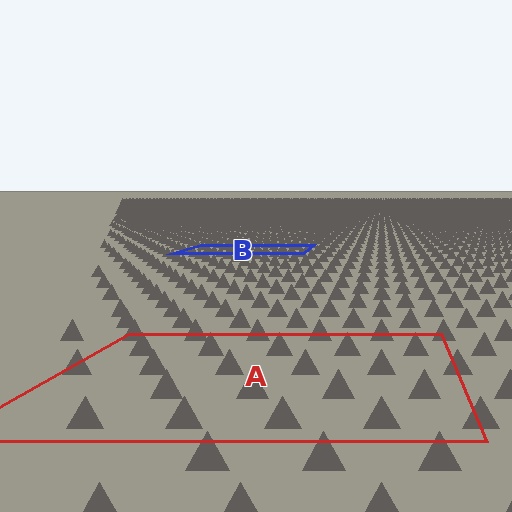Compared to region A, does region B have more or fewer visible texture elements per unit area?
Region B has more texture elements per unit area — they are packed more densely because it is farther away.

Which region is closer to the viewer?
Region A is closer. The texture elements there are larger and more spread out.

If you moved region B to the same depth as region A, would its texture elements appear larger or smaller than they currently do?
They would appear larger. At a closer depth, the same texture elements are projected at a bigger on-screen size.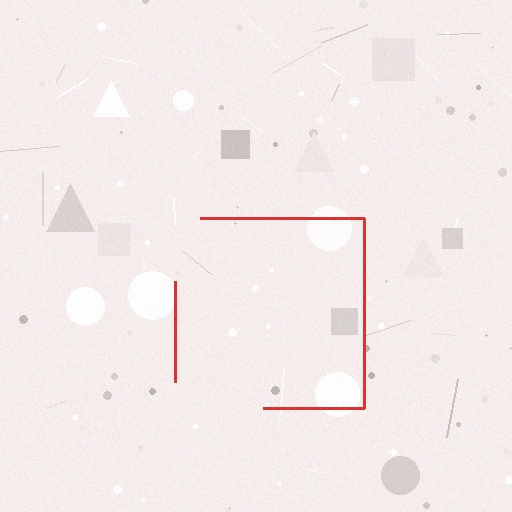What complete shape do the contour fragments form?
The contour fragments form a square.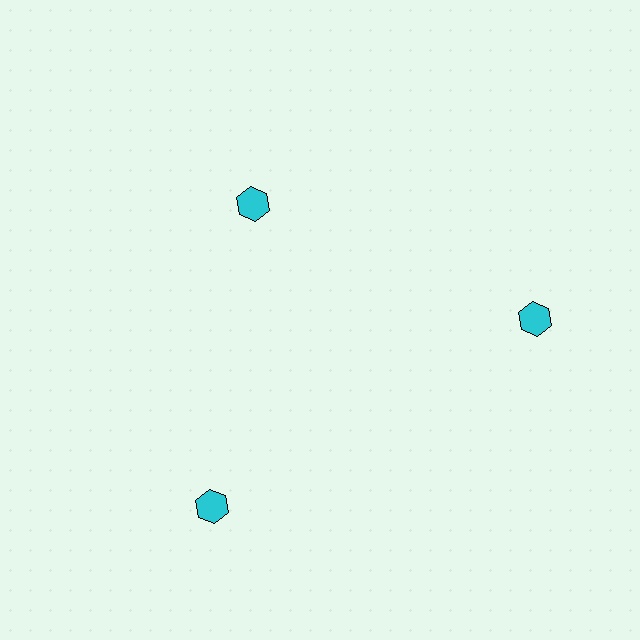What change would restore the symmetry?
The symmetry would be restored by moving it outward, back onto the ring so that all 3 hexagons sit at equal angles and equal distance from the center.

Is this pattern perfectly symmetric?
No. The 3 cyan hexagons are arranged in a ring, but one element near the 11 o'clock position is pulled inward toward the center, breaking the 3-fold rotational symmetry.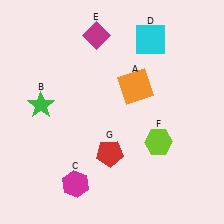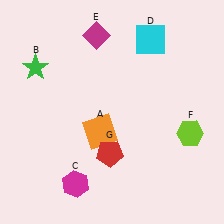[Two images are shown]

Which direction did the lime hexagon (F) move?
The lime hexagon (F) moved right.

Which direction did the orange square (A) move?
The orange square (A) moved down.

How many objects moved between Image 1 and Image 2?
3 objects moved between the two images.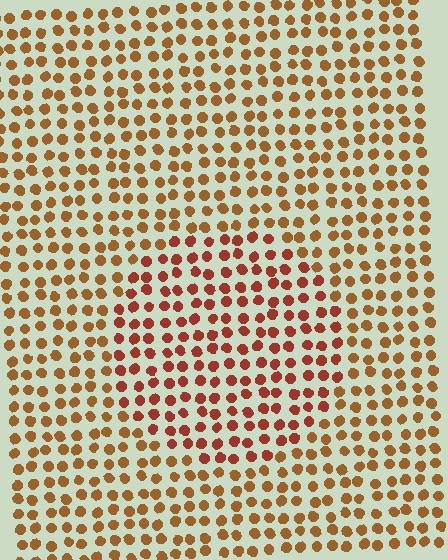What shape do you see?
I see a circle.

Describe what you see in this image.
The image is filled with small brown elements in a uniform arrangement. A circle-shaped region is visible where the elements are tinted to a slightly different hue, forming a subtle color boundary.